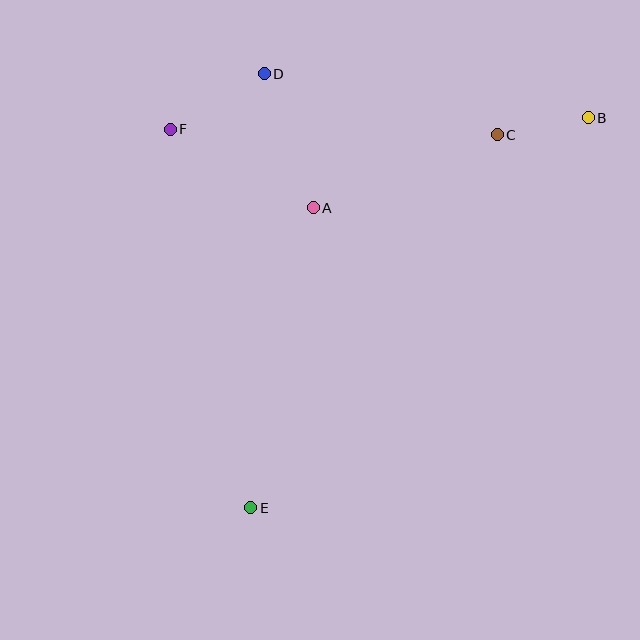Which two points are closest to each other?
Points B and C are closest to each other.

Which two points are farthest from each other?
Points B and E are farthest from each other.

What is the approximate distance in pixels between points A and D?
The distance between A and D is approximately 142 pixels.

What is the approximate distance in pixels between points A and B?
The distance between A and B is approximately 289 pixels.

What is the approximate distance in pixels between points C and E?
The distance between C and E is approximately 447 pixels.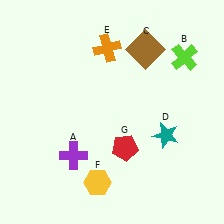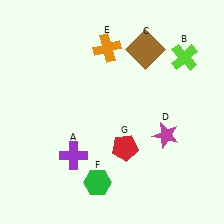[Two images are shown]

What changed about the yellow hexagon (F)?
In Image 1, F is yellow. In Image 2, it changed to green.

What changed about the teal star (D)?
In Image 1, D is teal. In Image 2, it changed to magenta.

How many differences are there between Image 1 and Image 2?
There are 2 differences between the two images.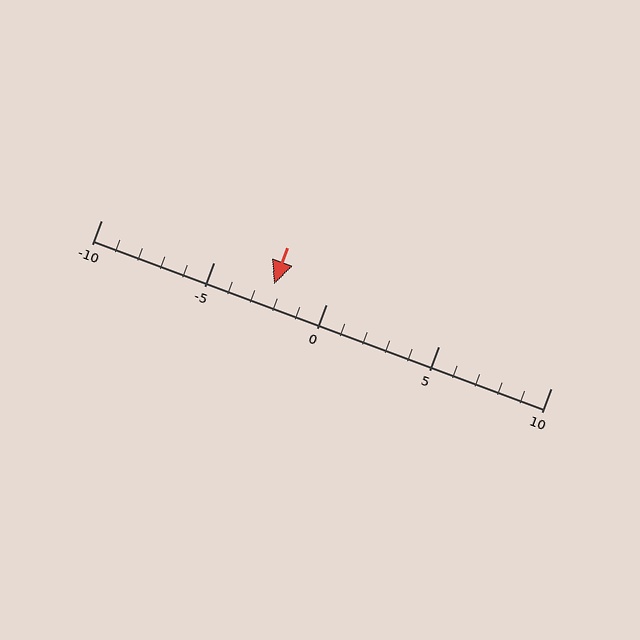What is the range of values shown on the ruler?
The ruler shows values from -10 to 10.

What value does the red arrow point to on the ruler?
The red arrow points to approximately -2.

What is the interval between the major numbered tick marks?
The major tick marks are spaced 5 units apart.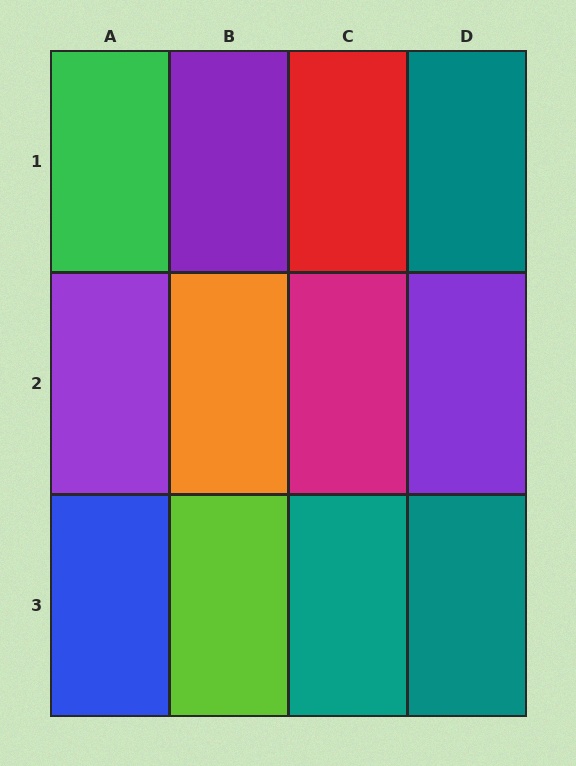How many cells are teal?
3 cells are teal.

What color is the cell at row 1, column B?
Purple.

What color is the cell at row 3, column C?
Teal.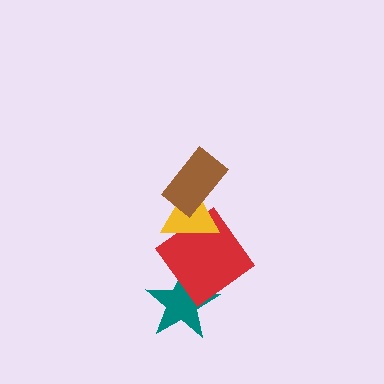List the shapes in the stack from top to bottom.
From top to bottom: the brown rectangle, the yellow triangle, the red diamond, the teal star.